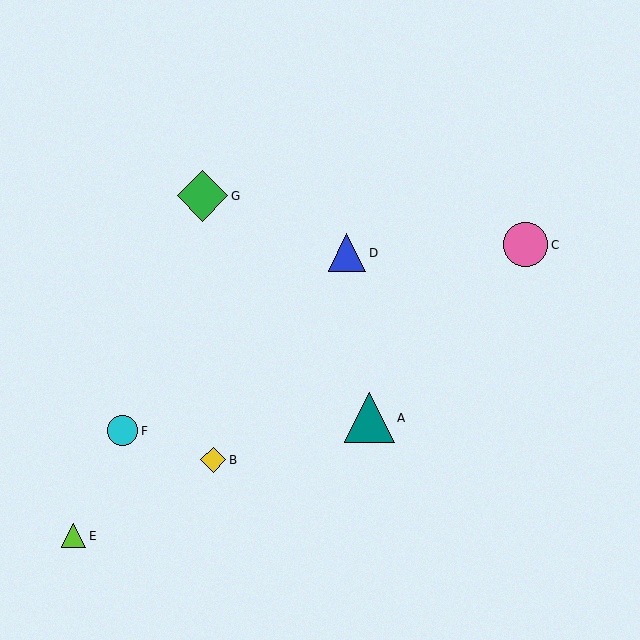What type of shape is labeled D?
Shape D is a blue triangle.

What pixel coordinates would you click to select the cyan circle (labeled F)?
Click at (123, 431) to select the cyan circle F.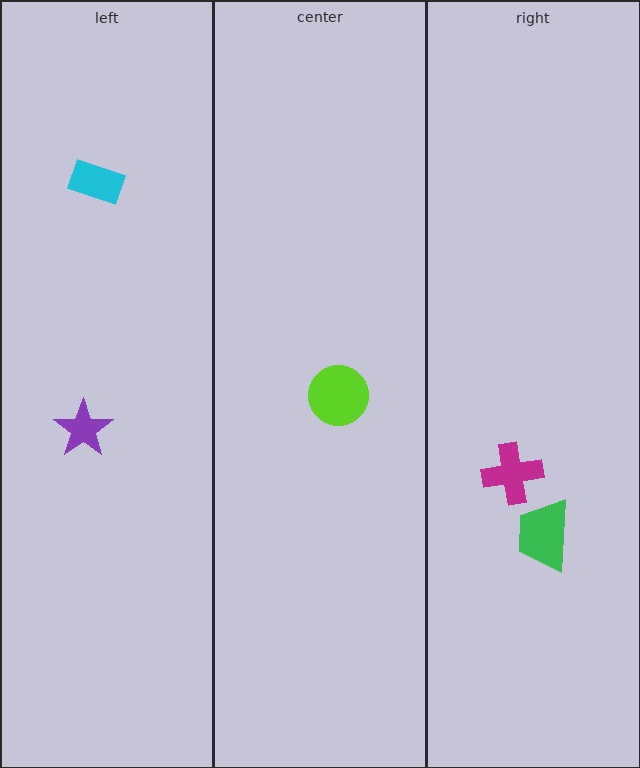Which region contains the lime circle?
The center region.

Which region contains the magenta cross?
The right region.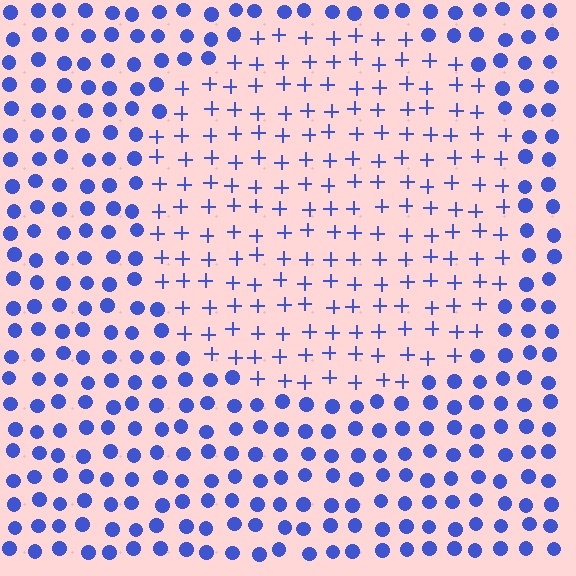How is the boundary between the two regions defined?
The boundary is defined by a change in element shape: plus signs inside vs. circles outside. All elements share the same color and spacing.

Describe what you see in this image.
The image is filled with small blue elements arranged in a uniform grid. A circle-shaped region contains plus signs, while the surrounding area contains circles. The boundary is defined purely by the change in element shape.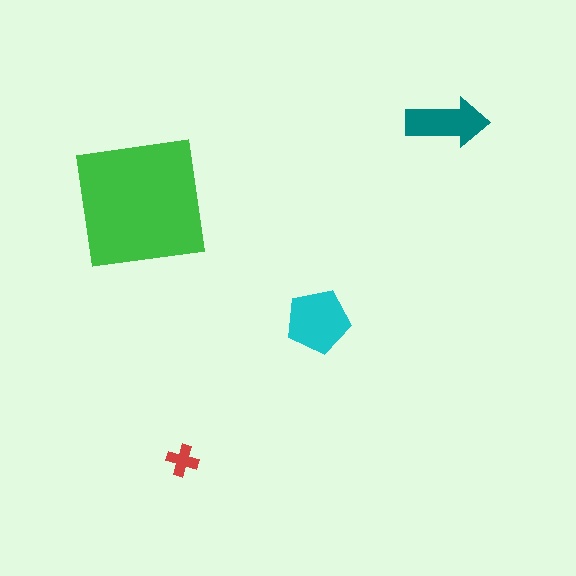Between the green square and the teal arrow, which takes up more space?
The green square.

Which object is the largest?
The green square.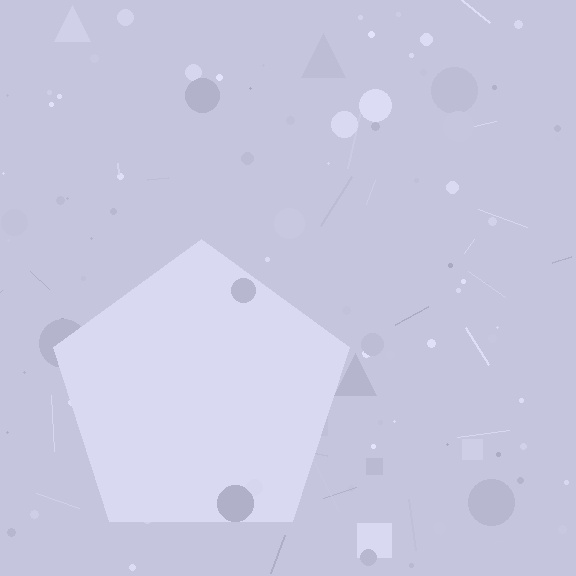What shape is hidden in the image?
A pentagon is hidden in the image.